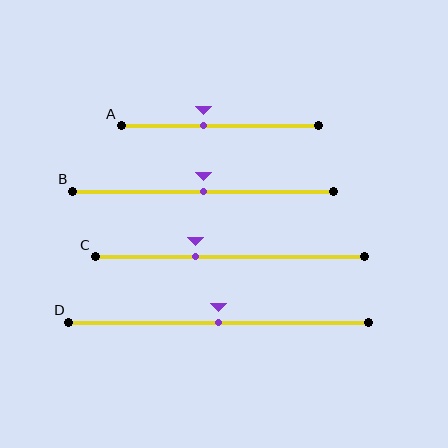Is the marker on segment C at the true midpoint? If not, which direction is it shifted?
No, the marker on segment C is shifted to the left by about 13% of the segment length.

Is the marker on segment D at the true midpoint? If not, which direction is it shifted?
Yes, the marker on segment D is at the true midpoint.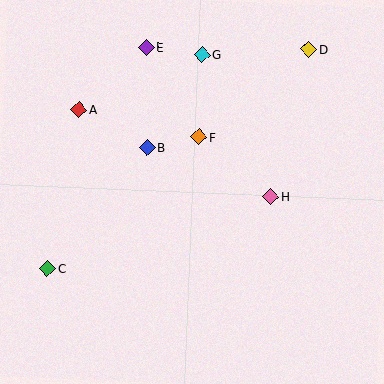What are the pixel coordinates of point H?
Point H is at (271, 197).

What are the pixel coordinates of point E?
Point E is at (146, 47).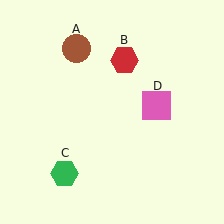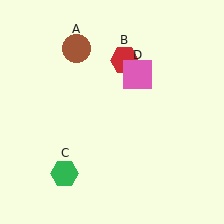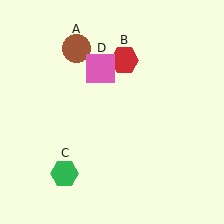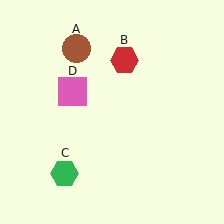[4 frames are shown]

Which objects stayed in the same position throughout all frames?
Brown circle (object A) and red hexagon (object B) and green hexagon (object C) remained stationary.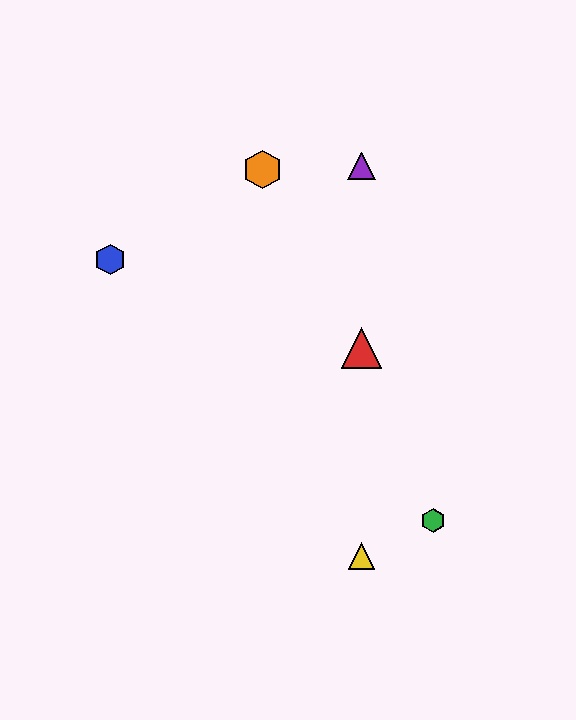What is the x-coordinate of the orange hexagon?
The orange hexagon is at x≈263.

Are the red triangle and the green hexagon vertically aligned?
No, the red triangle is at x≈362 and the green hexagon is at x≈433.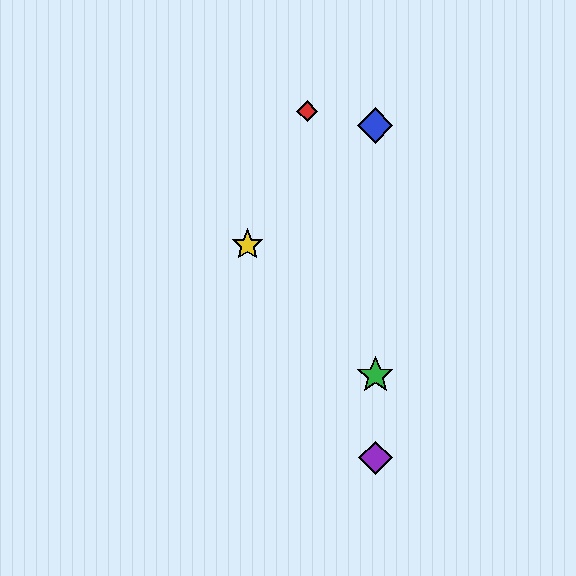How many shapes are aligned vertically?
3 shapes (the blue diamond, the green star, the purple diamond) are aligned vertically.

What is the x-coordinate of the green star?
The green star is at x≈375.